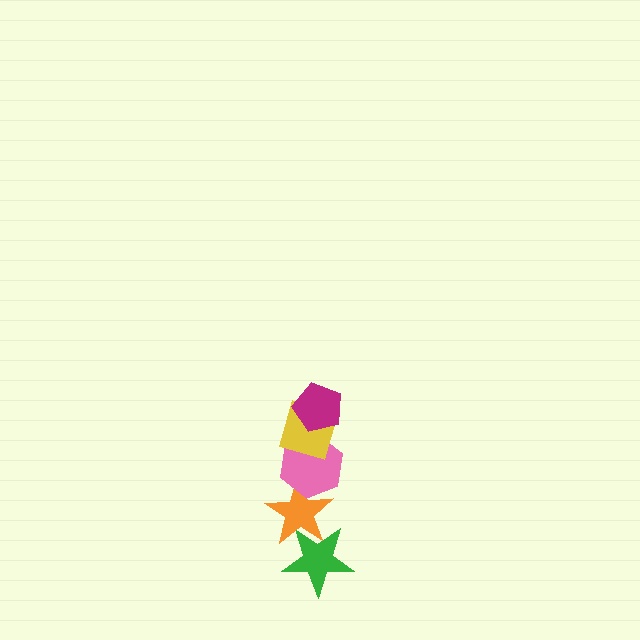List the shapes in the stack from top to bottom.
From top to bottom: the magenta pentagon, the yellow diamond, the pink hexagon, the orange star, the green star.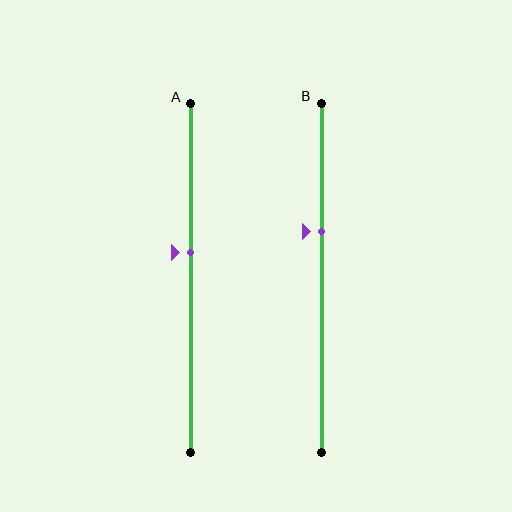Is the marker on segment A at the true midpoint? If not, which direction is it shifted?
No, the marker on segment A is shifted upward by about 7% of the segment length.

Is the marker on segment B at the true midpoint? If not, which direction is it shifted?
No, the marker on segment B is shifted upward by about 13% of the segment length.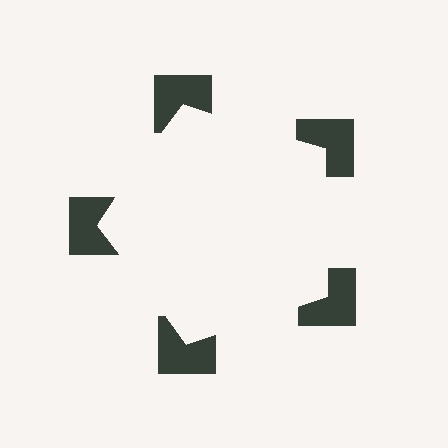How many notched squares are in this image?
There are 5 — one at each vertex of the illusory pentagon.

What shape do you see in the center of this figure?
An illusory pentagon — its edges are inferred from the aligned wedge cuts in the notched squares, not physically drawn.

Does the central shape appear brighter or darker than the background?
It typically appears slightly brighter than the background, even though no actual brightness change is drawn.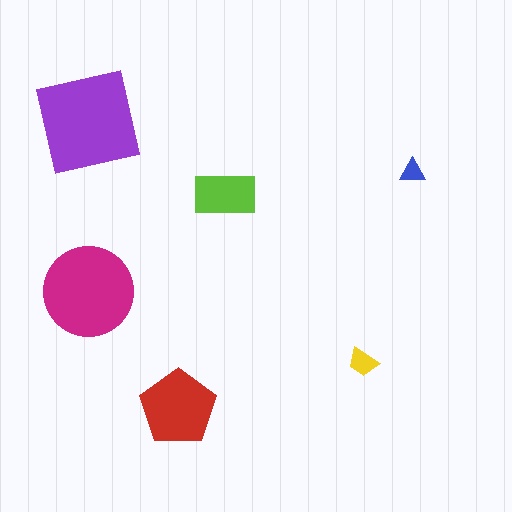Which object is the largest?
The purple square.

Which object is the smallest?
The blue triangle.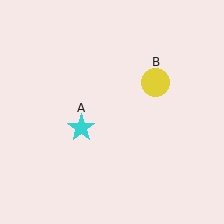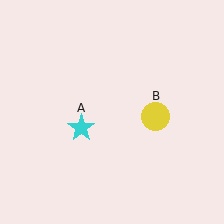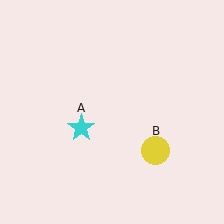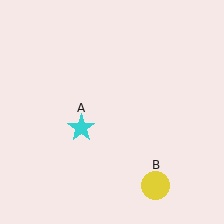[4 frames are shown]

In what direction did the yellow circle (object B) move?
The yellow circle (object B) moved down.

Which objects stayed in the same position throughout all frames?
Cyan star (object A) remained stationary.